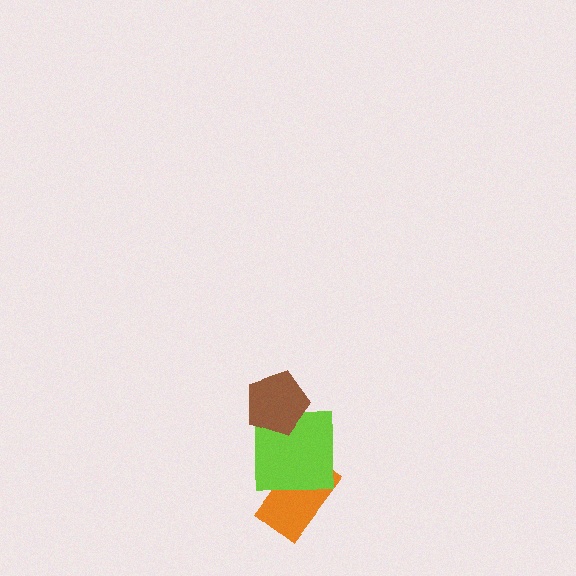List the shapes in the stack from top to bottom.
From top to bottom: the brown pentagon, the lime square, the orange rectangle.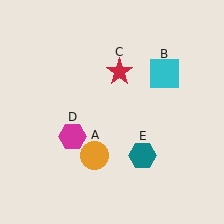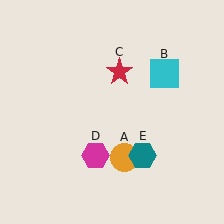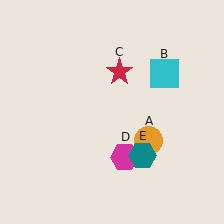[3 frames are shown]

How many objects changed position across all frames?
2 objects changed position: orange circle (object A), magenta hexagon (object D).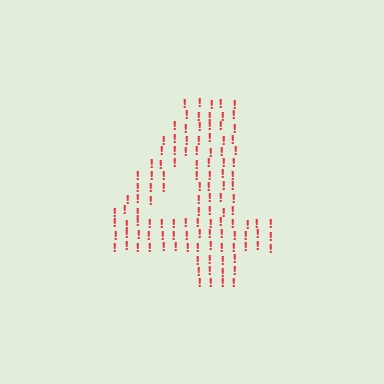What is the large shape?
The large shape is the digit 4.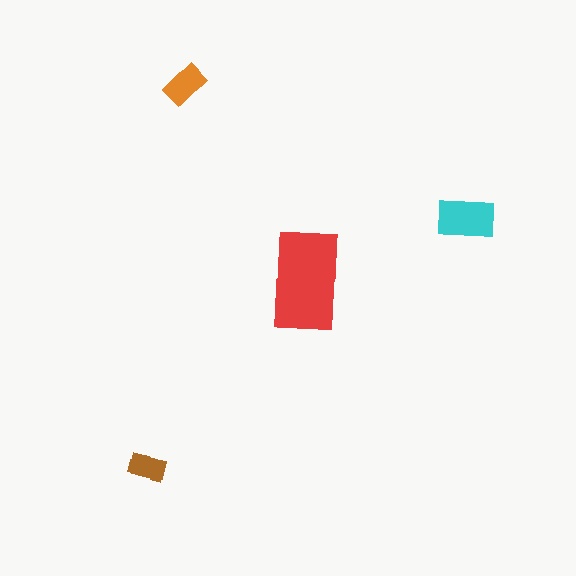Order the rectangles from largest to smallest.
the red one, the cyan one, the orange one, the brown one.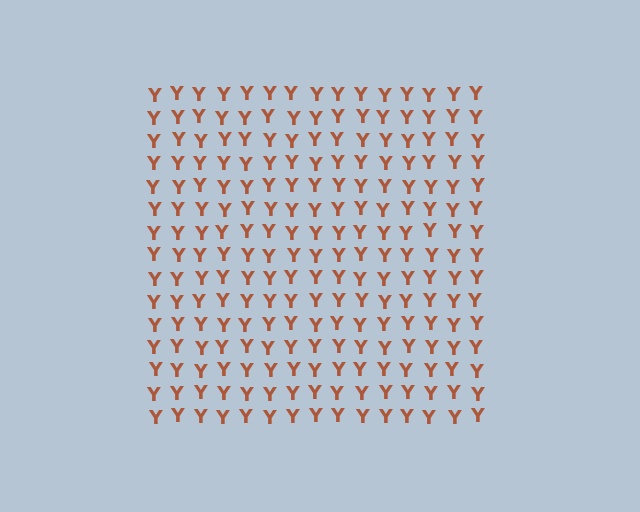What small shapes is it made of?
It is made of small letter Y's.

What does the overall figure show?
The overall figure shows a square.